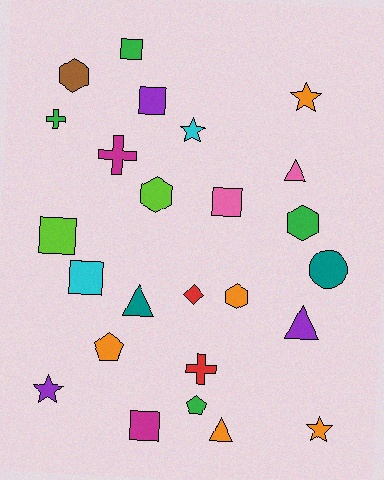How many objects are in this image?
There are 25 objects.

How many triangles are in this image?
There are 4 triangles.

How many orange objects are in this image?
There are 5 orange objects.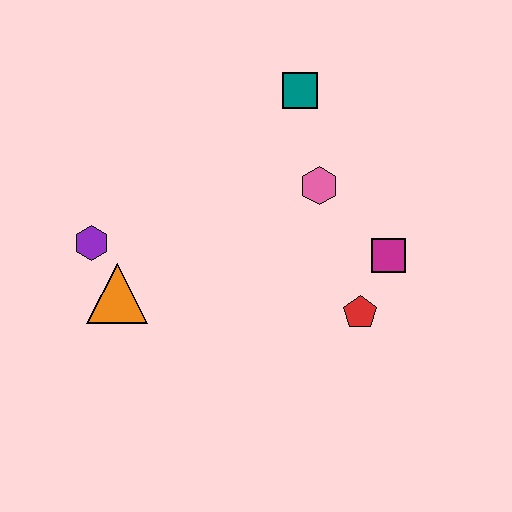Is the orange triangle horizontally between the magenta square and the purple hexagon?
Yes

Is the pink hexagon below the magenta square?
No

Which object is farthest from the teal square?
The orange triangle is farthest from the teal square.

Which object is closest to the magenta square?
The red pentagon is closest to the magenta square.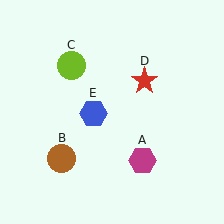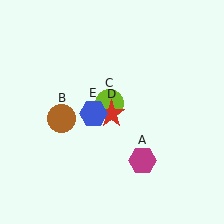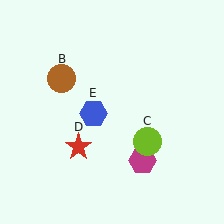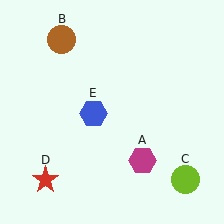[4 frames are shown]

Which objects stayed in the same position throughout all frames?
Magenta hexagon (object A) and blue hexagon (object E) remained stationary.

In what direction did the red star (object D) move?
The red star (object D) moved down and to the left.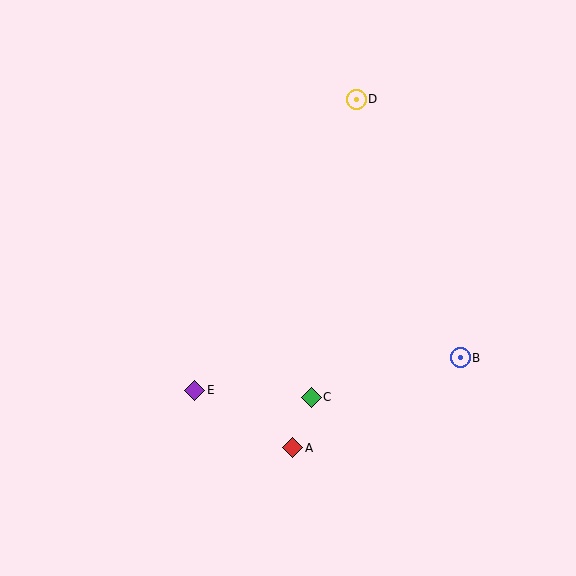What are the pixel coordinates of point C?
Point C is at (311, 397).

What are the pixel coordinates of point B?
Point B is at (460, 358).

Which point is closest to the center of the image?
Point C at (311, 397) is closest to the center.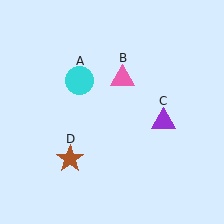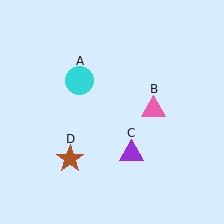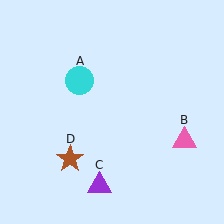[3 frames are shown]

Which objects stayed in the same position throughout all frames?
Cyan circle (object A) and brown star (object D) remained stationary.